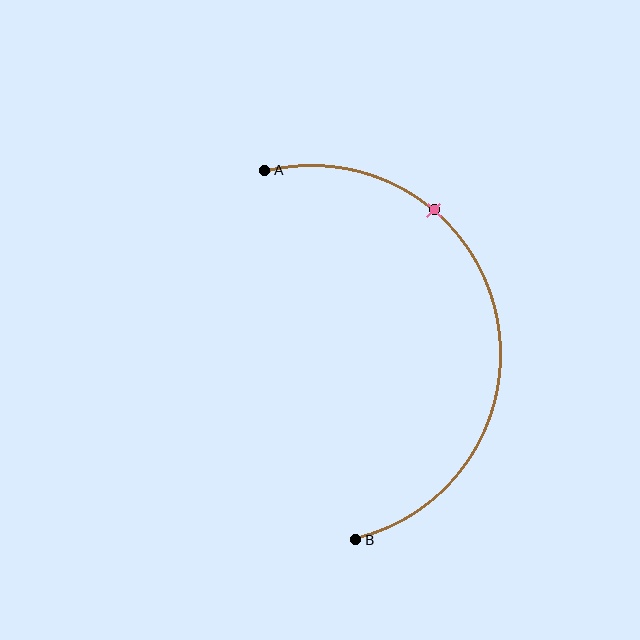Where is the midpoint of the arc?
The arc midpoint is the point on the curve farthest from the straight line joining A and B. It sits to the right of that line.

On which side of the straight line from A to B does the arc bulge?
The arc bulges to the right of the straight line connecting A and B.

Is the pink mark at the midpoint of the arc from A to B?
No. The pink mark lies on the arc but is closer to endpoint A. The arc midpoint would be at the point on the curve equidistant along the arc from both A and B.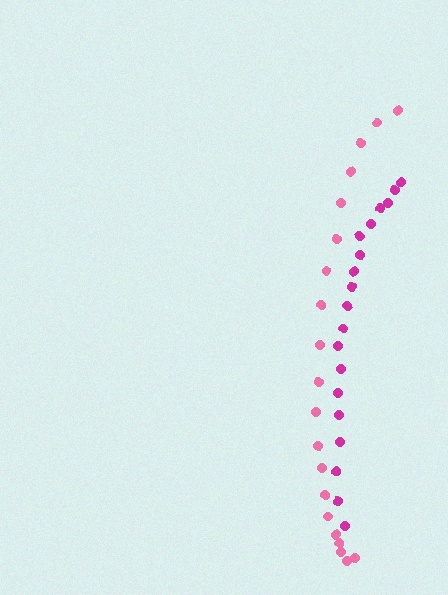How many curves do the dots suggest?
There are 2 distinct paths.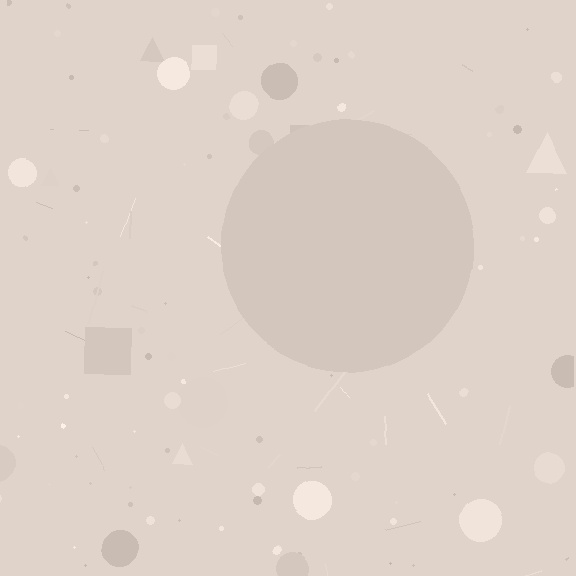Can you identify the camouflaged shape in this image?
The camouflaged shape is a circle.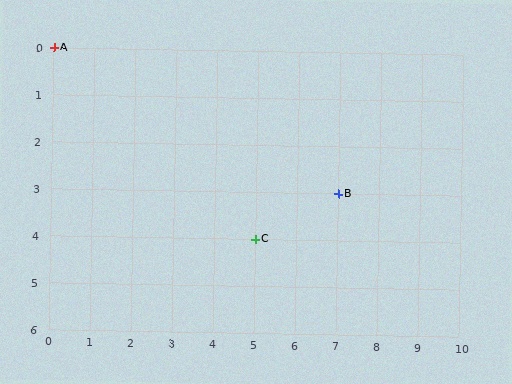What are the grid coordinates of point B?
Point B is at grid coordinates (7, 3).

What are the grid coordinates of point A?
Point A is at grid coordinates (0, 0).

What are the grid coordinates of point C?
Point C is at grid coordinates (5, 4).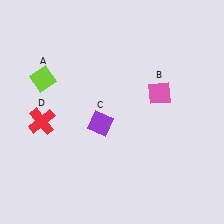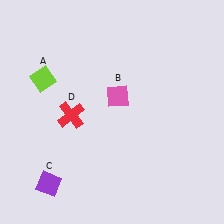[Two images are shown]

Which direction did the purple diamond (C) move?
The purple diamond (C) moved down.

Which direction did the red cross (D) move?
The red cross (D) moved right.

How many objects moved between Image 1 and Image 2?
3 objects moved between the two images.